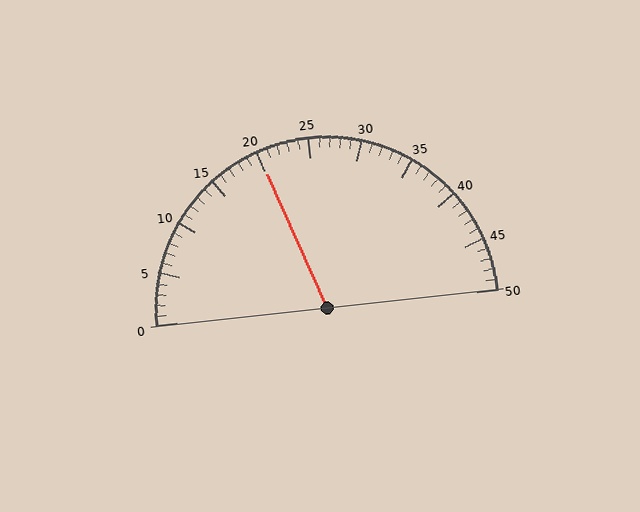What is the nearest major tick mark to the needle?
The nearest major tick mark is 20.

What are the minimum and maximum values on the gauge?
The gauge ranges from 0 to 50.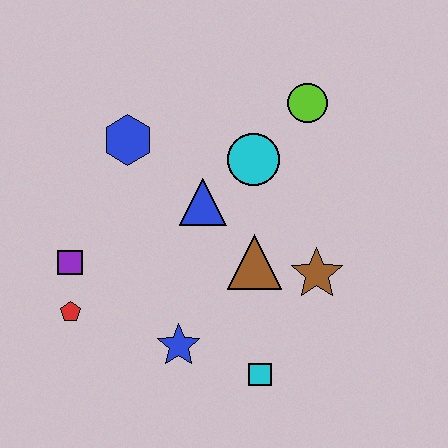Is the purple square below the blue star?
No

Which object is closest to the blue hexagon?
The blue triangle is closest to the blue hexagon.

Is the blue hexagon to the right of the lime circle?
No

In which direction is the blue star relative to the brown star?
The blue star is to the left of the brown star.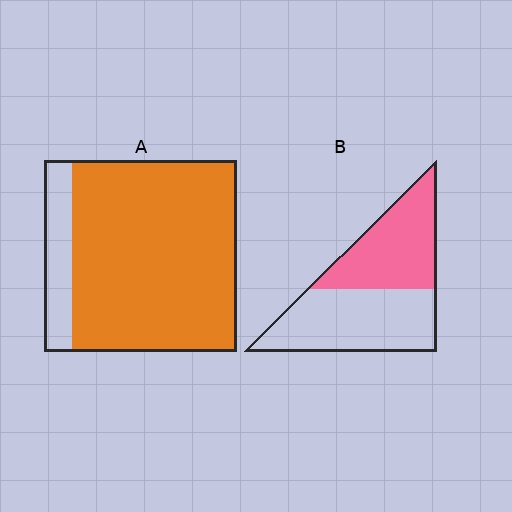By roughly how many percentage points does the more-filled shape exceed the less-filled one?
By roughly 40 percentage points (A over B).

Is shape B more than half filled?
No.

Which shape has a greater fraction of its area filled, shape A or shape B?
Shape A.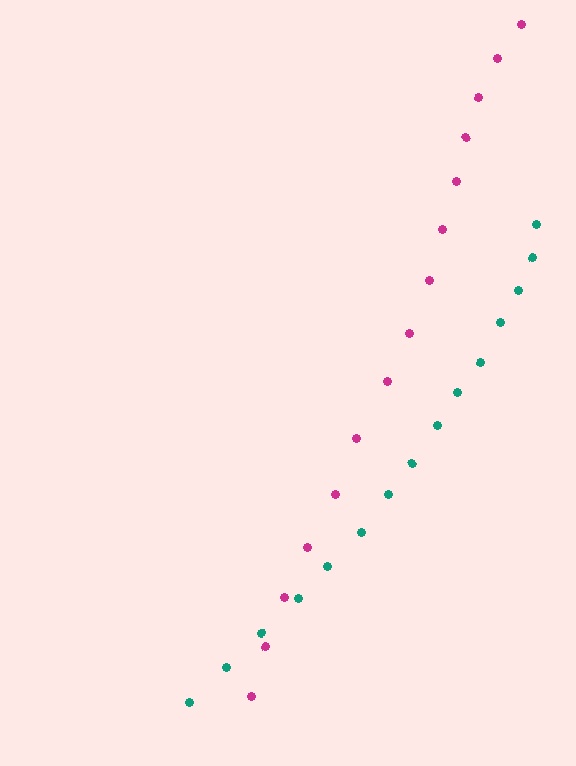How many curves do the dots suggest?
There are 2 distinct paths.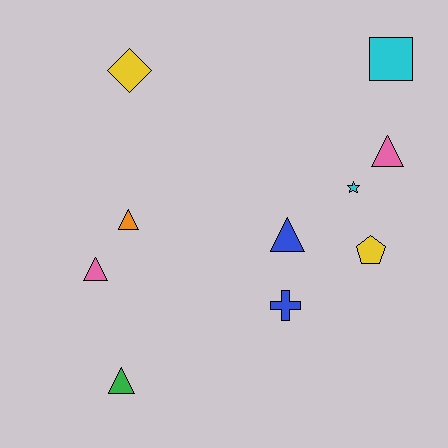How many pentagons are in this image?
There is 1 pentagon.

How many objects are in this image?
There are 10 objects.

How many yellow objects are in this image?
There are 2 yellow objects.